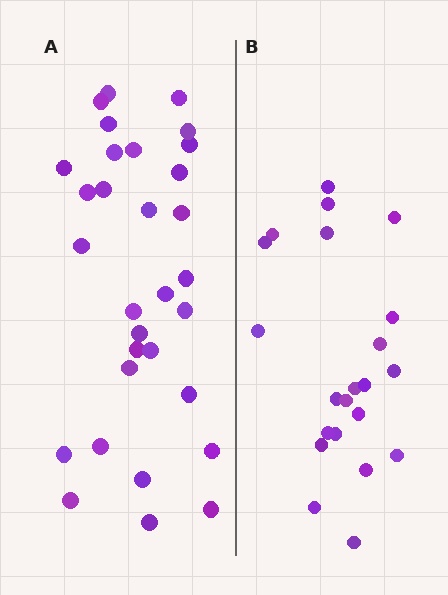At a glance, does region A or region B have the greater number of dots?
Region A (the left region) has more dots.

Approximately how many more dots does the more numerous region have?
Region A has roughly 8 or so more dots than region B.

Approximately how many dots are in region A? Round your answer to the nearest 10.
About 30 dots. (The exact count is 31, which rounds to 30.)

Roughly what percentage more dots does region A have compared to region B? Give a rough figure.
About 40% more.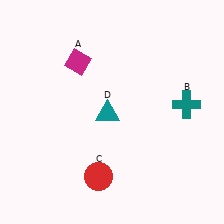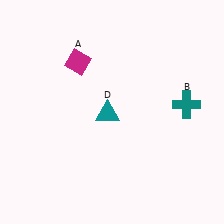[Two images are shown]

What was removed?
The red circle (C) was removed in Image 2.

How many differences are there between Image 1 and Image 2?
There is 1 difference between the two images.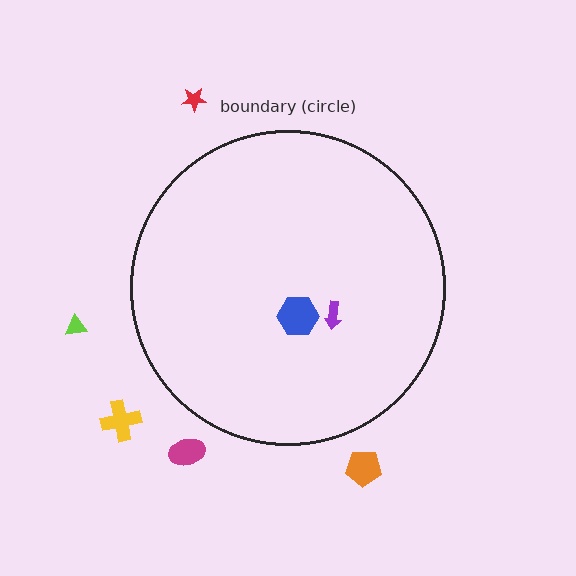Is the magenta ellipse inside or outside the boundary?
Outside.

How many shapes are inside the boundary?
2 inside, 5 outside.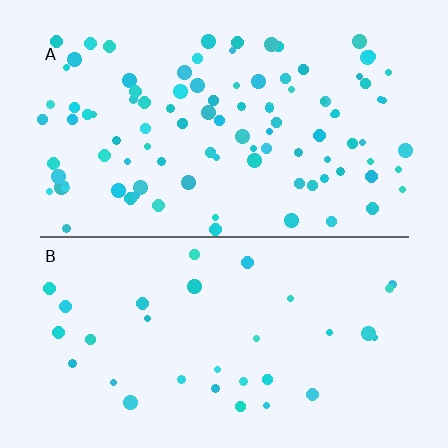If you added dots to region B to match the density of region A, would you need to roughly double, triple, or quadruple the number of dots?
Approximately triple.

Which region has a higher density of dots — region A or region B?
A (the top).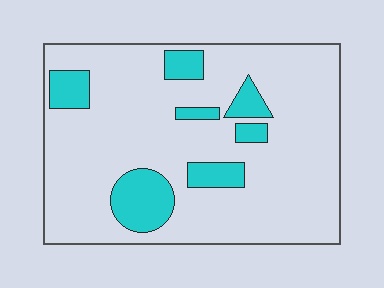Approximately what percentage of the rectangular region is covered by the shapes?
Approximately 15%.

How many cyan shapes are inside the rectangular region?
7.